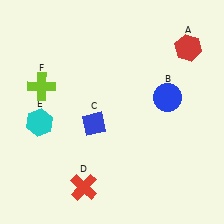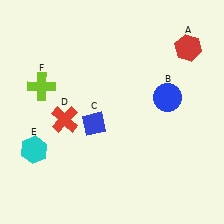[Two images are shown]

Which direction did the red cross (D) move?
The red cross (D) moved up.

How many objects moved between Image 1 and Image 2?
2 objects moved between the two images.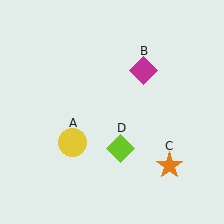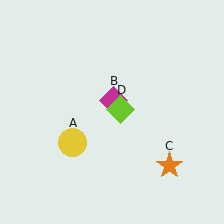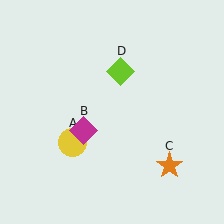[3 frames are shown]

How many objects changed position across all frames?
2 objects changed position: magenta diamond (object B), lime diamond (object D).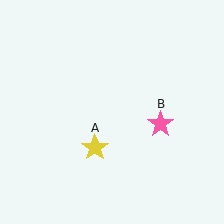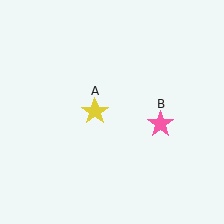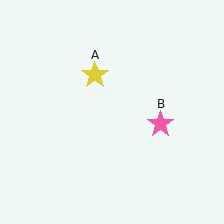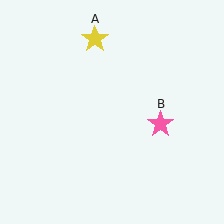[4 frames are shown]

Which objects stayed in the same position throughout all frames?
Pink star (object B) remained stationary.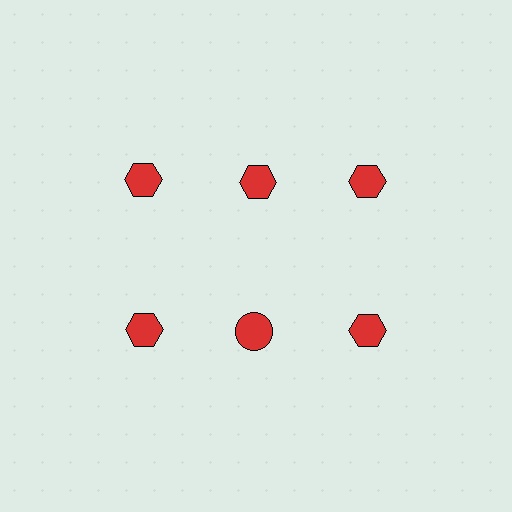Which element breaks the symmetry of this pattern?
The red circle in the second row, second from left column breaks the symmetry. All other shapes are red hexagons.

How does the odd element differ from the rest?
It has a different shape: circle instead of hexagon.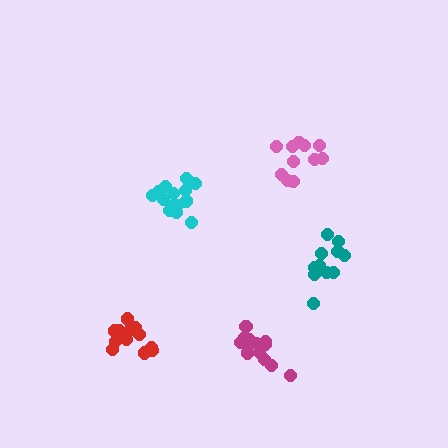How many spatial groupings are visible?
There are 5 spatial groupings.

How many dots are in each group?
Group 1: 14 dots, Group 2: 13 dots, Group 3: 13 dots, Group 4: 11 dots, Group 5: 11 dots (62 total).